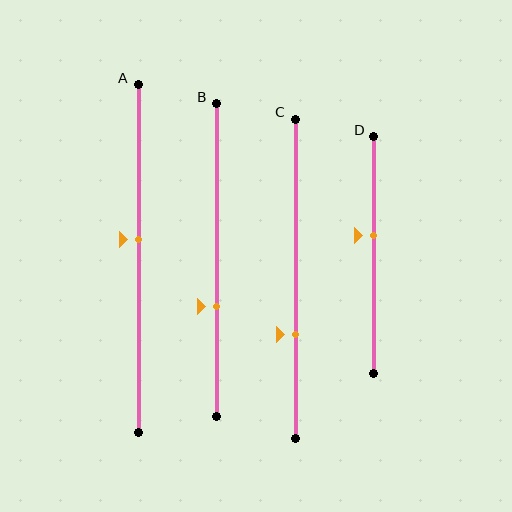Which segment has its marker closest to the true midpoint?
Segment A has its marker closest to the true midpoint.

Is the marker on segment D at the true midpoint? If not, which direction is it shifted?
No, the marker on segment D is shifted upward by about 8% of the segment length.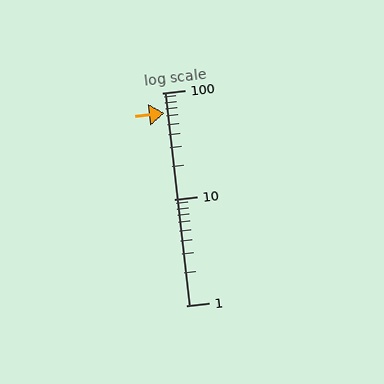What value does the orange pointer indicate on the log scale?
The pointer indicates approximately 64.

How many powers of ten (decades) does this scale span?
The scale spans 2 decades, from 1 to 100.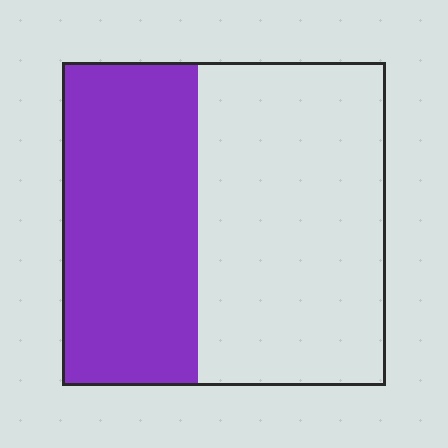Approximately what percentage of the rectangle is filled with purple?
Approximately 40%.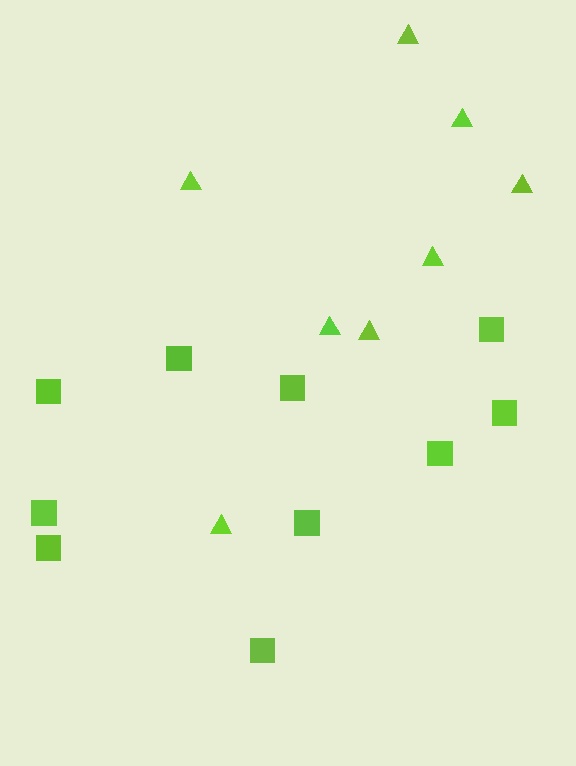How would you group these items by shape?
There are 2 groups: one group of squares (10) and one group of triangles (8).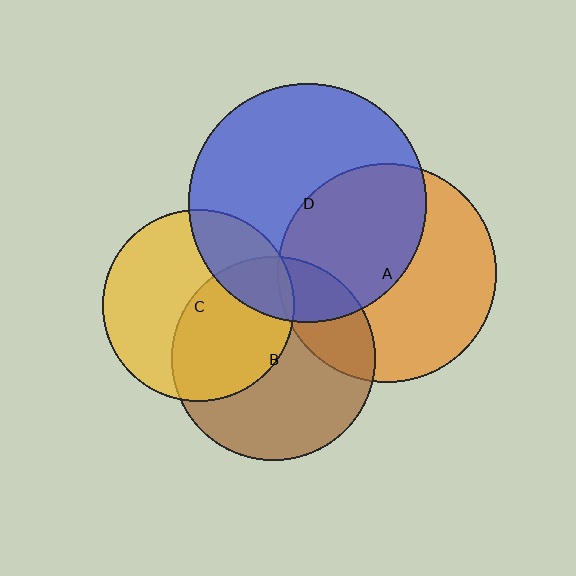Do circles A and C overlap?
Yes.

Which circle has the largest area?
Circle D (blue).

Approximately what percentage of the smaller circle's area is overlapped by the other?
Approximately 5%.